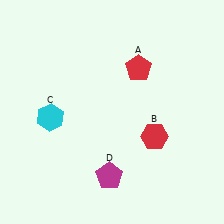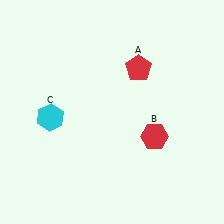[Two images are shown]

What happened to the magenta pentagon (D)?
The magenta pentagon (D) was removed in Image 2. It was in the bottom-left area of Image 1.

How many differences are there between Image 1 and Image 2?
There is 1 difference between the two images.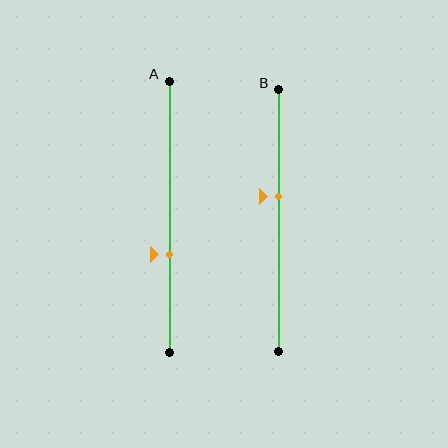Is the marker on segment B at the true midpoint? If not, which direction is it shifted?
No, the marker on segment B is shifted upward by about 9% of the segment length.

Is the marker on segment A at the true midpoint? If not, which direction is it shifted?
No, the marker on segment A is shifted downward by about 14% of the segment length.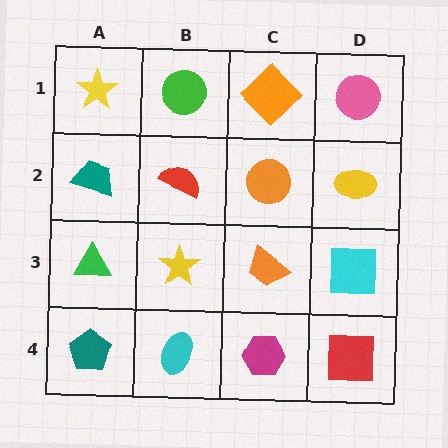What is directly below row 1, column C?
An orange circle.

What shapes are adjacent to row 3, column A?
A teal trapezoid (row 2, column A), a teal pentagon (row 4, column A), a yellow star (row 3, column B).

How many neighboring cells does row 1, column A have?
2.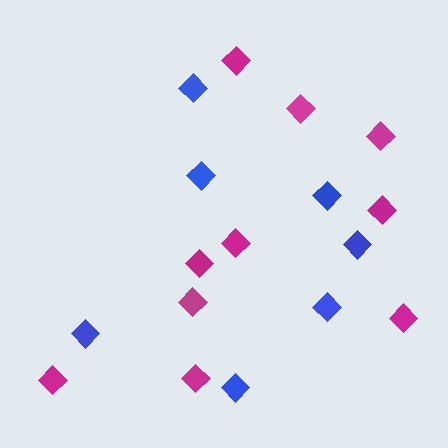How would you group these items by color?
There are 2 groups: one group of magenta diamonds (10) and one group of blue diamonds (7).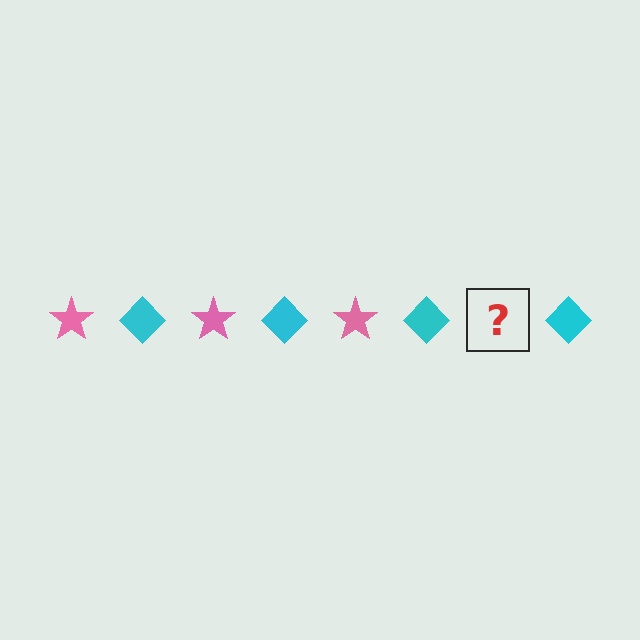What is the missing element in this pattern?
The missing element is a pink star.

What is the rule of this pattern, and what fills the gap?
The rule is that the pattern alternates between pink star and cyan diamond. The gap should be filled with a pink star.